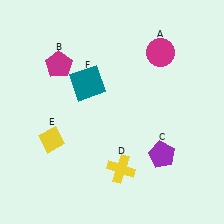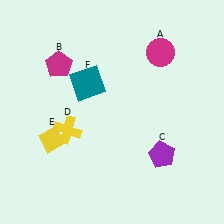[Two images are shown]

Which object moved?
The yellow cross (D) moved left.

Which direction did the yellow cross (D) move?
The yellow cross (D) moved left.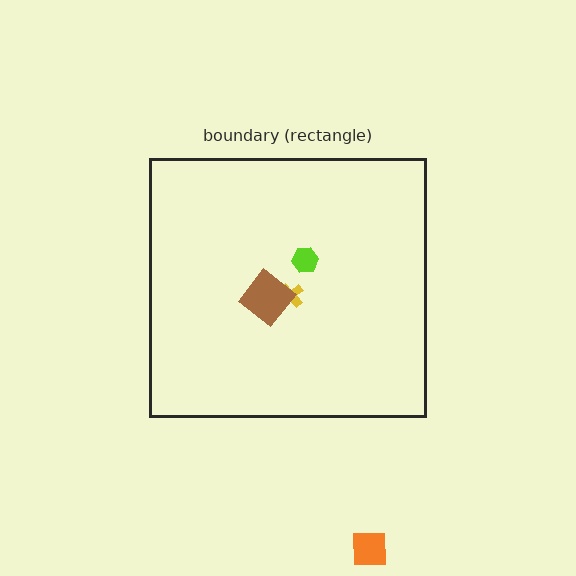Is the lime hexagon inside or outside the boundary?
Inside.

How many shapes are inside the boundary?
3 inside, 1 outside.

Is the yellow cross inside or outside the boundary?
Inside.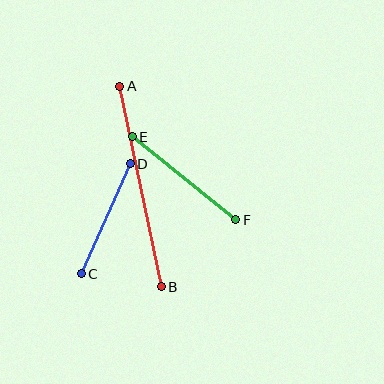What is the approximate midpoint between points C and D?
The midpoint is at approximately (106, 219) pixels.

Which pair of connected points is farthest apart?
Points A and B are farthest apart.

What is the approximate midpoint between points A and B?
The midpoint is at approximately (140, 186) pixels.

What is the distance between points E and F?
The distance is approximately 133 pixels.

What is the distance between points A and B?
The distance is approximately 205 pixels.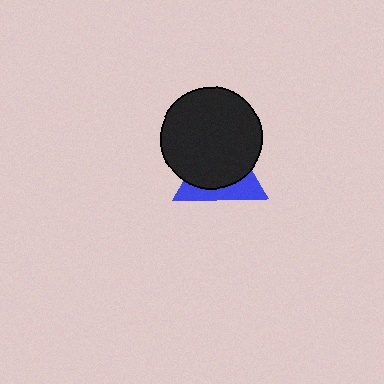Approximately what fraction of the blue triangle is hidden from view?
Roughly 64% of the blue triangle is hidden behind the black circle.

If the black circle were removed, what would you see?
You would see the complete blue triangle.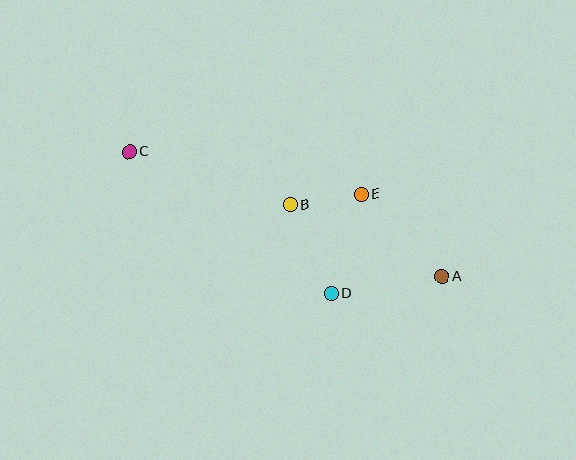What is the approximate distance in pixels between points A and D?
The distance between A and D is approximately 112 pixels.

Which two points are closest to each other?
Points B and E are closest to each other.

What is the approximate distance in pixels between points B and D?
The distance between B and D is approximately 98 pixels.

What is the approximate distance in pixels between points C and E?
The distance between C and E is approximately 236 pixels.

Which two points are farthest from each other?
Points A and C are farthest from each other.